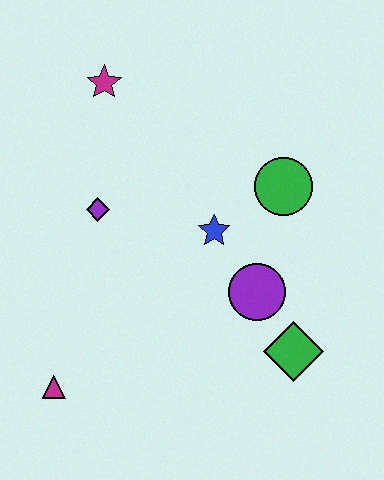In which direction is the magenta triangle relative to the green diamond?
The magenta triangle is to the left of the green diamond.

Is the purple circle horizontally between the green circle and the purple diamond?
Yes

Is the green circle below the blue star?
No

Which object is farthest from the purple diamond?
The green diamond is farthest from the purple diamond.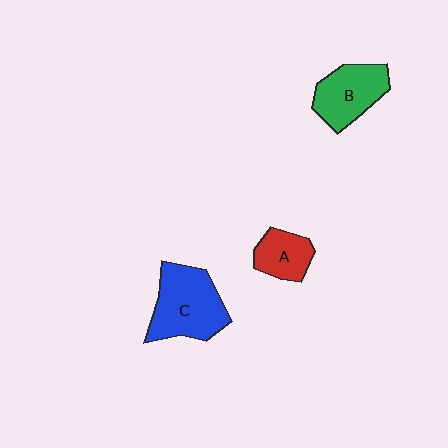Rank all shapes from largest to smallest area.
From largest to smallest: C (blue), B (green), A (red).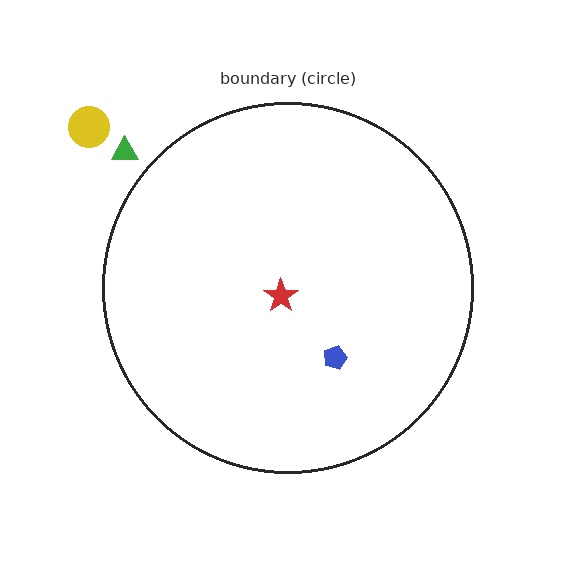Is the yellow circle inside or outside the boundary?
Outside.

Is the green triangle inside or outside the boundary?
Outside.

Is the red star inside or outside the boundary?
Inside.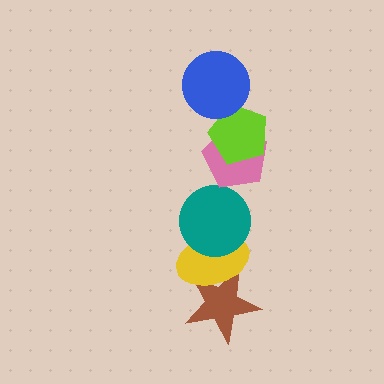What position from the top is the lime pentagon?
The lime pentagon is 2nd from the top.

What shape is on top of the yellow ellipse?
The teal circle is on top of the yellow ellipse.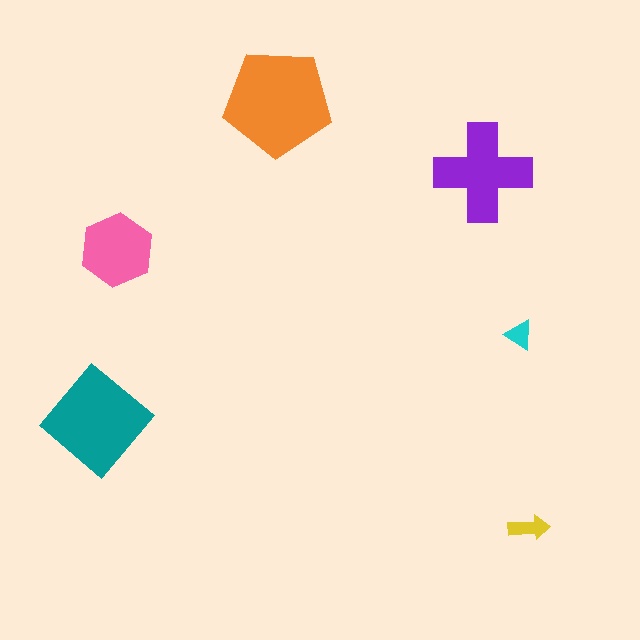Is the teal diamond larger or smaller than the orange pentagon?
Smaller.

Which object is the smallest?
The cyan triangle.